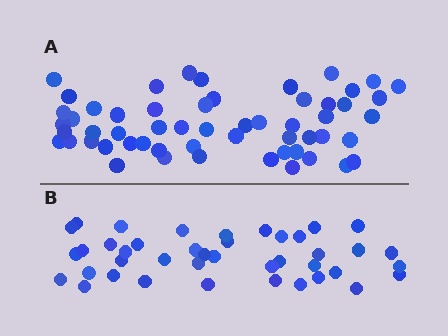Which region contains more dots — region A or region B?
Region A (the top region) has more dots.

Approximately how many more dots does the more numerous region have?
Region A has approximately 15 more dots than region B.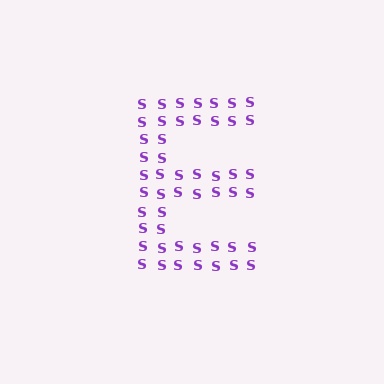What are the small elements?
The small elements are letter S's.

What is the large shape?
The large shape is the letter E.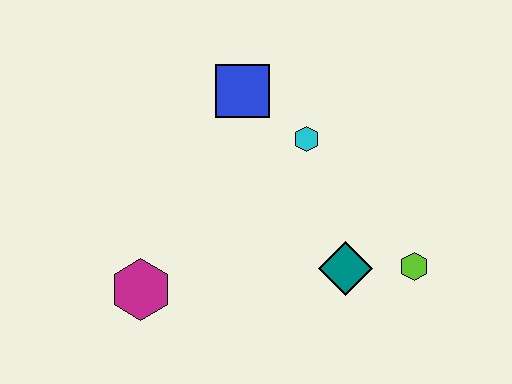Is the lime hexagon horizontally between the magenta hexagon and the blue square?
No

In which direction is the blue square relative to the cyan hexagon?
The blue square is to the left of the cyan hexagon.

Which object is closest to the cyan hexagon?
The blue square is closest to the cyan hexagon.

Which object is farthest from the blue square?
The lime hexagon is farthest from the blue square.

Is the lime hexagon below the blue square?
Yes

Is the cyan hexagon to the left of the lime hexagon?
Yes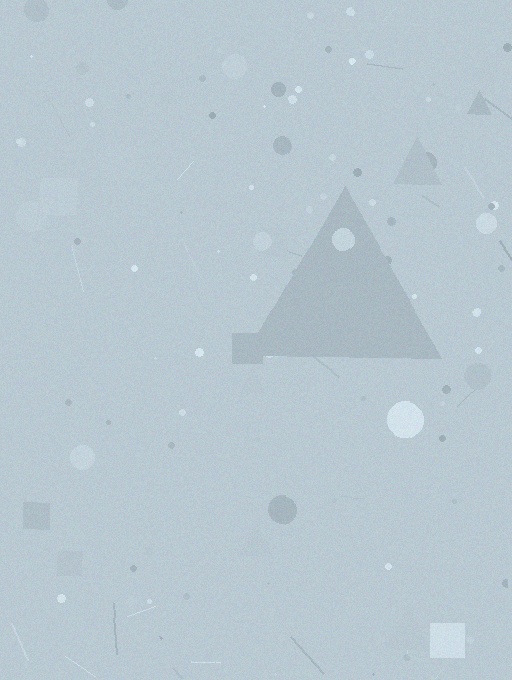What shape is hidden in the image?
A triangle is hidden in the image.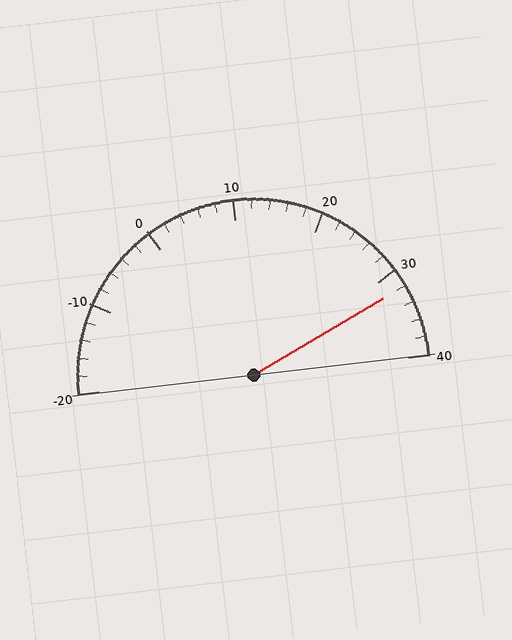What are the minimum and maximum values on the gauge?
The gauge ranges from -20 to 40.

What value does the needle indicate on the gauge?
The needle indicates approximately 32.